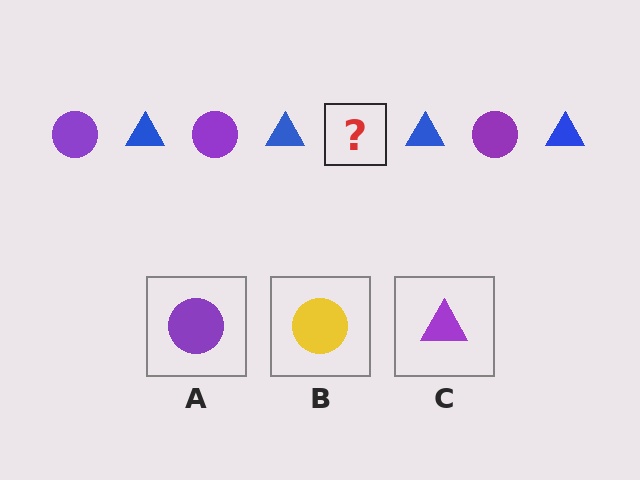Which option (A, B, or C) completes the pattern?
A.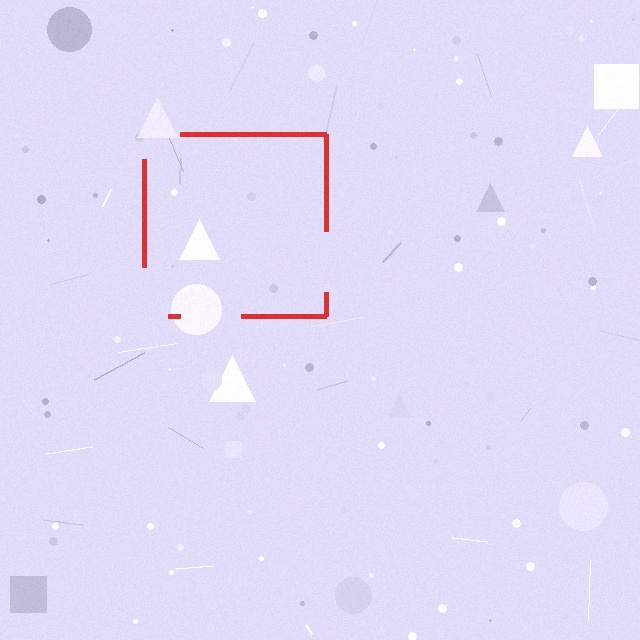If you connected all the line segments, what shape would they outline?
They would outline a square.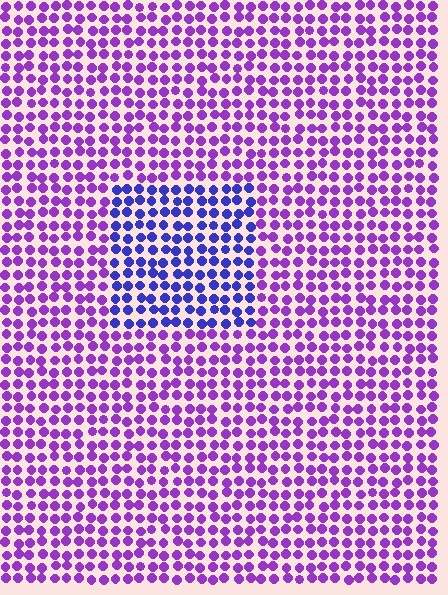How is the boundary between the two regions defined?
The boundary is defined purely by a slight shift in hue (about 40 degrees). Spacing, size, and orientation are identical on both sides.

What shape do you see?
I see a rectangle.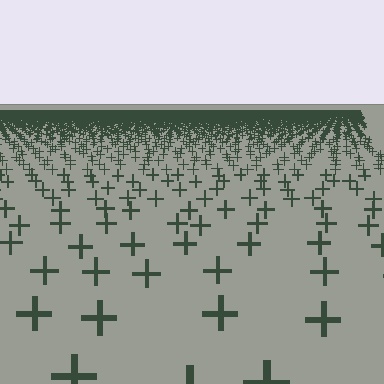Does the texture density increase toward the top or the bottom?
Density increases toward the top.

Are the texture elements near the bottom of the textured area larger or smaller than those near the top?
Larger. Near the bottom, elements are closer to the viewer and appear at a bigger on-screen size.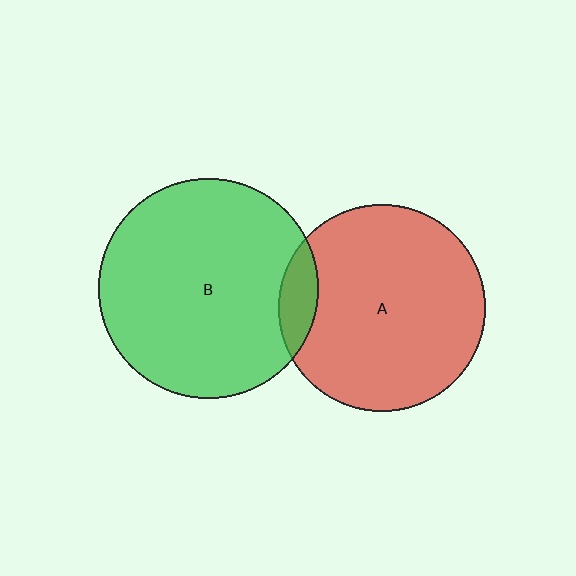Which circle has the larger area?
Circle B (green).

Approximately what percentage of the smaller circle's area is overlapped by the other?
Approximately 10%.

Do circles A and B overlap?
Yes.